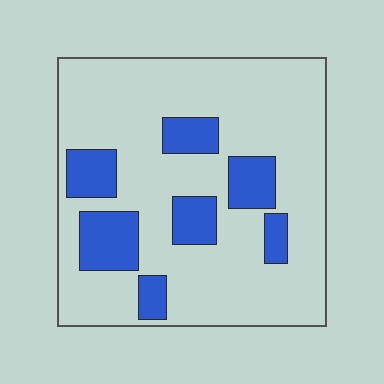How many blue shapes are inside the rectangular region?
7.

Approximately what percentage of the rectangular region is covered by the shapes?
Approximately 20%.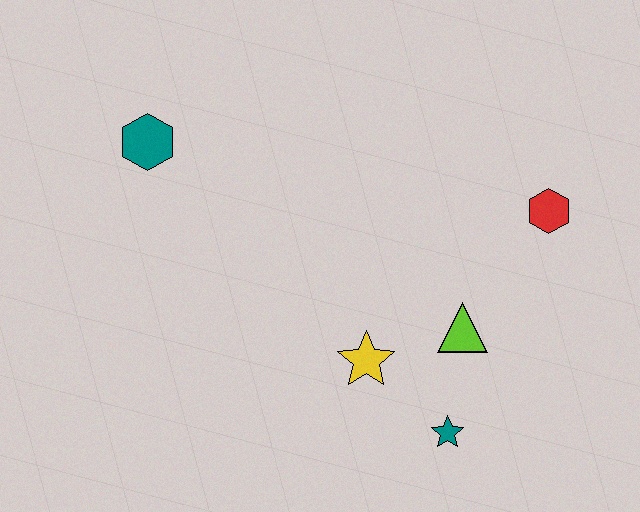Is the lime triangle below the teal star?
No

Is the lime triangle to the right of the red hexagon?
No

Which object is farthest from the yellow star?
The teal hexagon is farthest from the yellow star.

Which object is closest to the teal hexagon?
The yellow star is closest to the teal hexagon.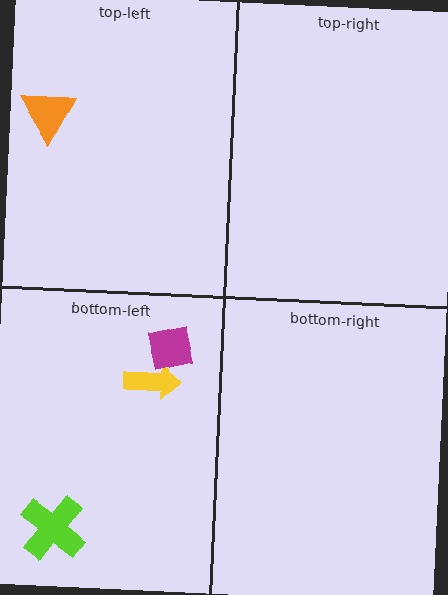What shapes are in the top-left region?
The orange triangle.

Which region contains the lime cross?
The bottom-left region.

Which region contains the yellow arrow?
The bottom-left region.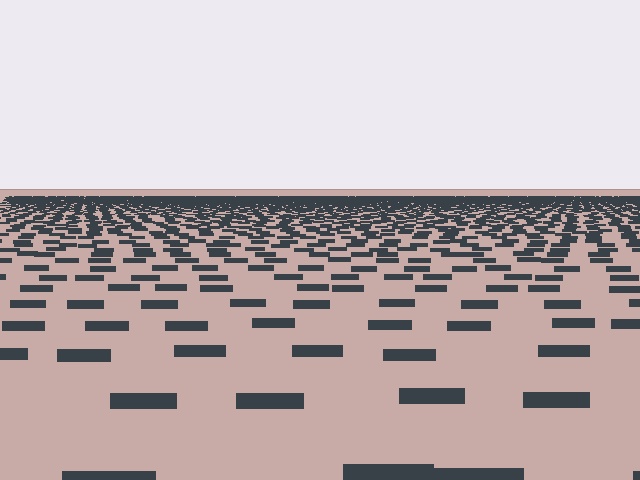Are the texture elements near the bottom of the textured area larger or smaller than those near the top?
Larger. Near the bottom, elements are closer to the viewer and appear at a bigger on-screen size.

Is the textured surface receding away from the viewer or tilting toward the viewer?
The surface is receding away from the viewer. Texture elements get smaller and denser toward the top.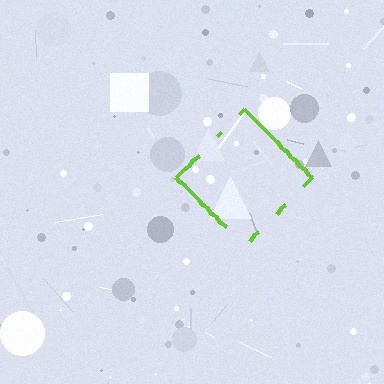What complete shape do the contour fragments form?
The contour fragments form a diamond.